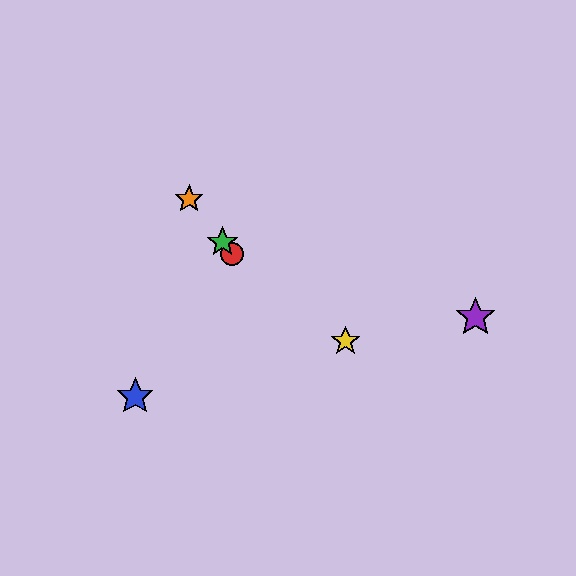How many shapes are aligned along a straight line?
3 shapes (the red circle, the green star, the orange star) are aligned along a straight line.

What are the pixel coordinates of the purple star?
The purple star is at (476, 317).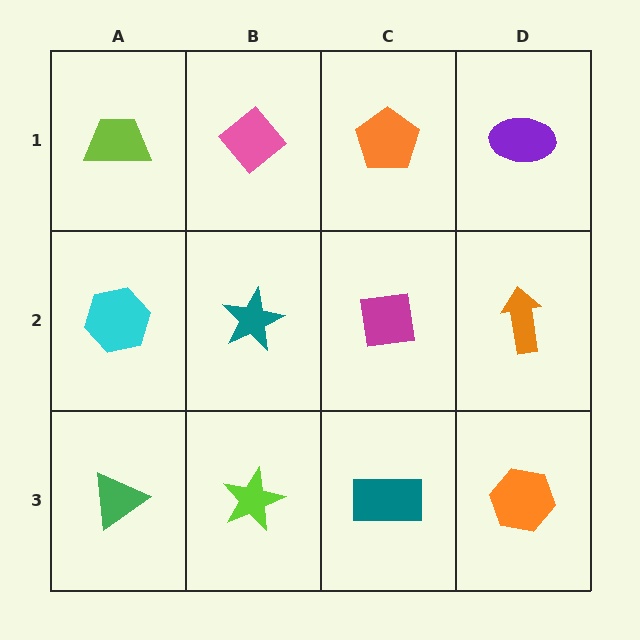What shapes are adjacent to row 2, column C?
An orange pentagon (row 1, column C), a teal rectangle (row 3, column C), a teal star (row 2, column B), an orange arrow (row 2, column D).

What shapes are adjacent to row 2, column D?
A purple ellipse (row 1, column D), an orange hexagon (row 3, column D), a magenta square (row 2, column C).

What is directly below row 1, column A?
A cyan hexagon.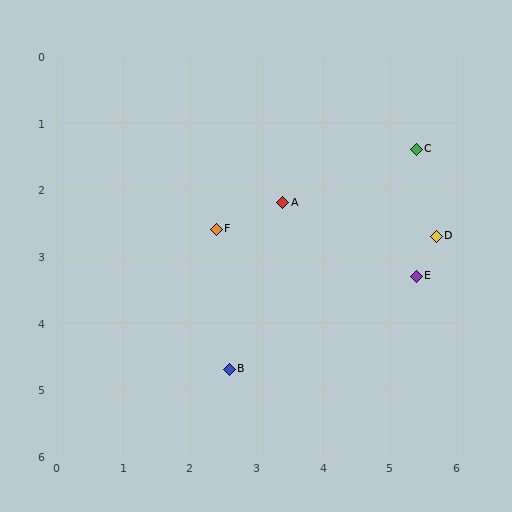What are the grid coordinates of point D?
Point D is at approximately (5.7, 2.7).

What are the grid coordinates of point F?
Point F is at approximately (2.4, 2.6).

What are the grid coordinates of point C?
Point C is at approximately (5.4, 1.4).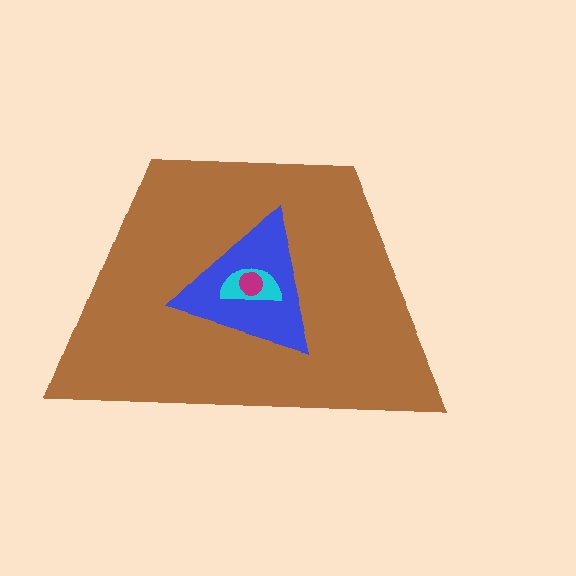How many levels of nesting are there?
4.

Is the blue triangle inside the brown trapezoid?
Yes.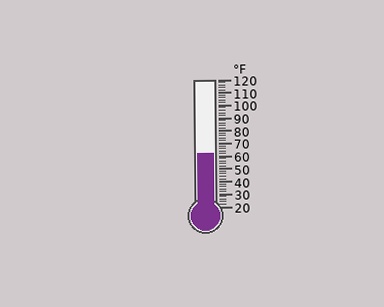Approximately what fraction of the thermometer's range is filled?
The thermometer is filled to approximately 40% of its range.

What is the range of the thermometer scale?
The thermometer scale ranges from 20°F to 120°F.